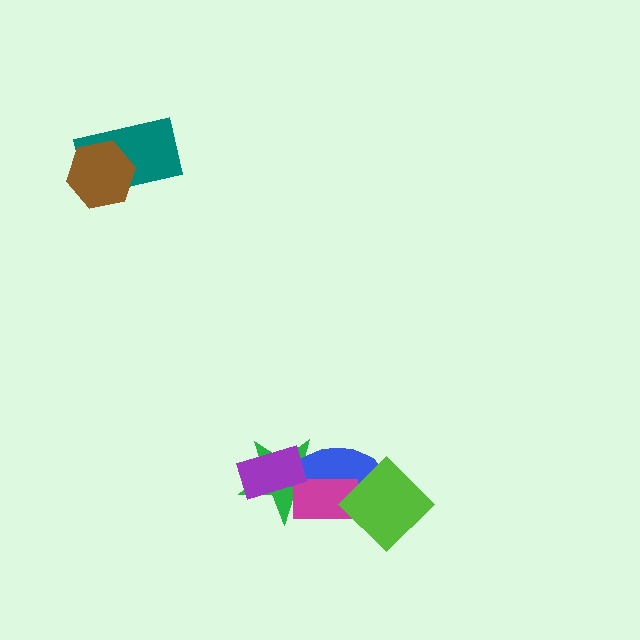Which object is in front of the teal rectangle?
The brown hexagon is in front of the teal rectangle.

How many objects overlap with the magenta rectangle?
3 objects overlap with the magenta rectangle.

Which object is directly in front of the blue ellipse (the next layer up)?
The magenta rectangle is directly in front of the blue ellipse.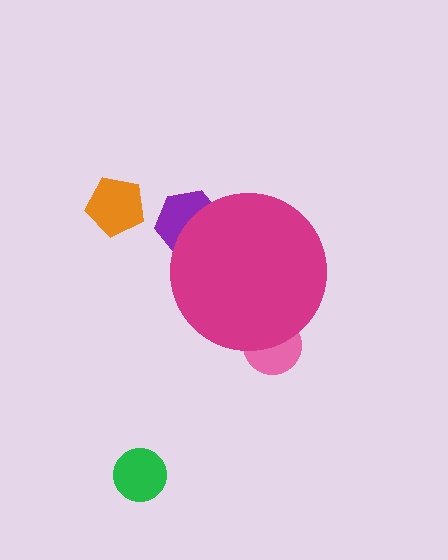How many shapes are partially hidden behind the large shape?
2 shapes are partially hidden.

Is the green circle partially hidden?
No, the green circle is fully visible.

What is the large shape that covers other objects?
A magenta circle.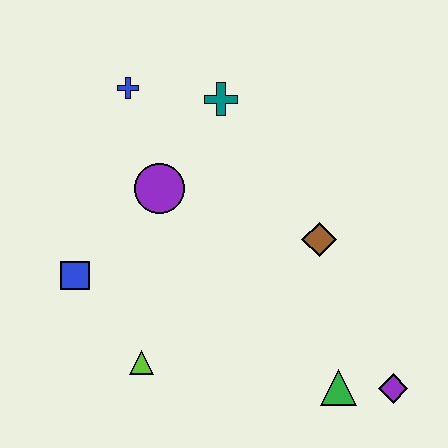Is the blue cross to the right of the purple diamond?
No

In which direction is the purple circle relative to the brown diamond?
The purple circle is to the left of the brown diamond.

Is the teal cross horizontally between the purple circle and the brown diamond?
Yes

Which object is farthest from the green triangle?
The blue cross is farthest from the green triangle.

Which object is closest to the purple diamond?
The green triangle is closest to the purple diamond.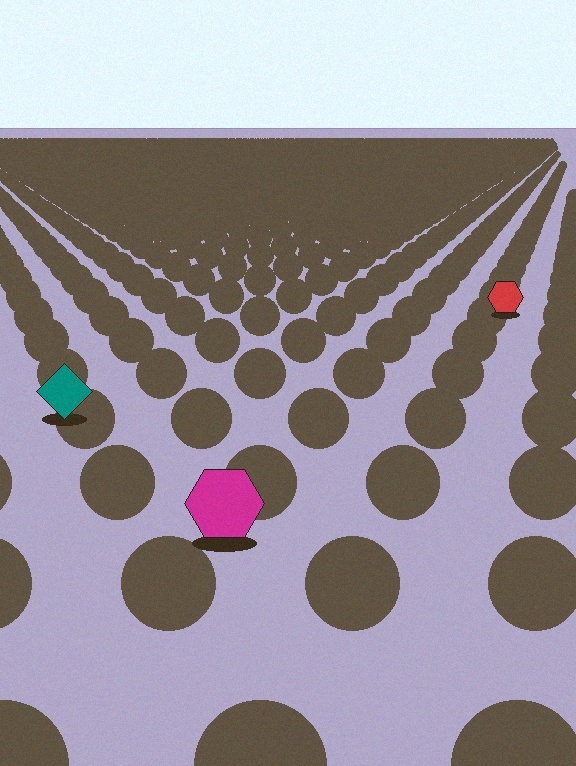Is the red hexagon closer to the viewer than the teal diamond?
No. The teal diamond is closer — you can tell from the texture gradient: the ground texture is coarser near it.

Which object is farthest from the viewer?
The red hexagon is farthest from the viewer. It appears smaller and the ground texture around it is denser.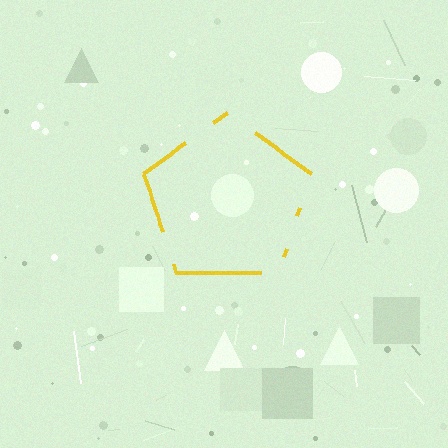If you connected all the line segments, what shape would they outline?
They would outline a pentagon.